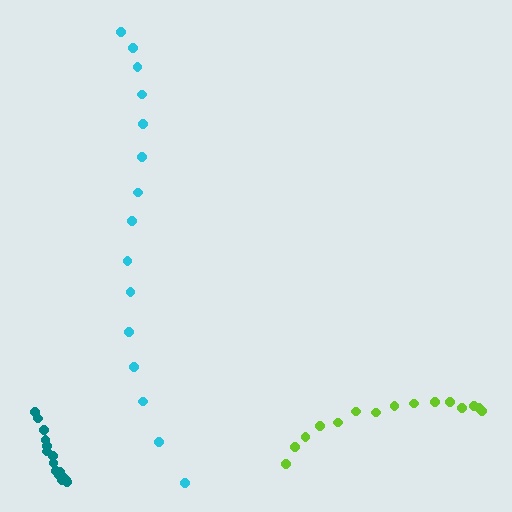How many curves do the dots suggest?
There are 3 distinct paths.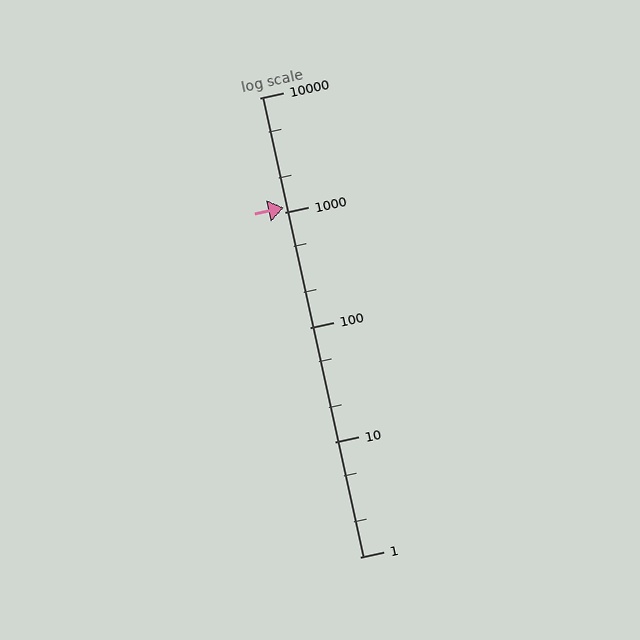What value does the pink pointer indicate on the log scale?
The pointer indicates approximately 1100.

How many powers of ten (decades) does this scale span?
The scale spans 4 decades, from 1 to 10000.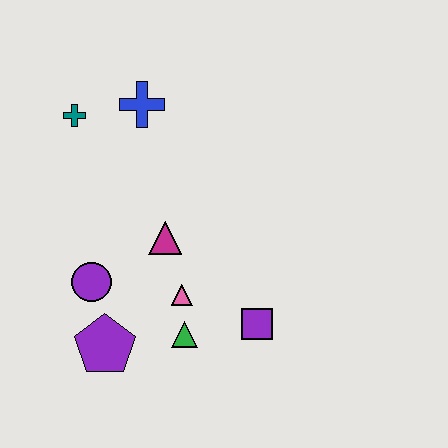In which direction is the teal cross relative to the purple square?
The teal cross is above the purple square.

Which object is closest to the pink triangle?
The green triangle is closest to the pink triangle.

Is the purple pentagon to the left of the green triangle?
Yes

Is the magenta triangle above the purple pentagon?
Yes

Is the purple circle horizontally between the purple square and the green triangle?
No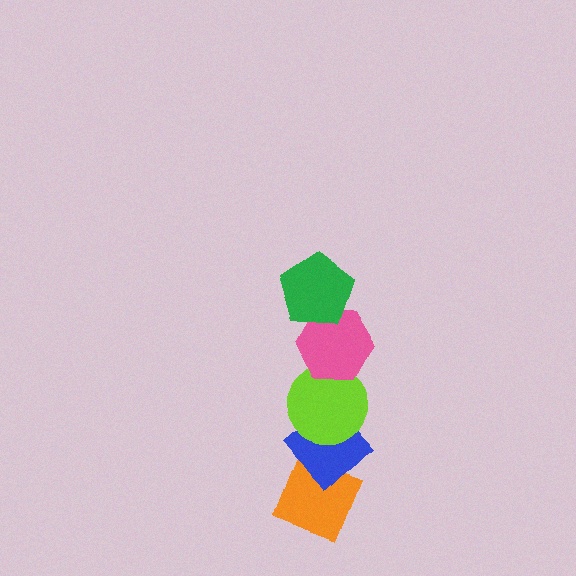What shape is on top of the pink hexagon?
The green pentagon is on top of the pink hexagon.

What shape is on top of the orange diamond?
The blue diamond is on top of the orange diamond.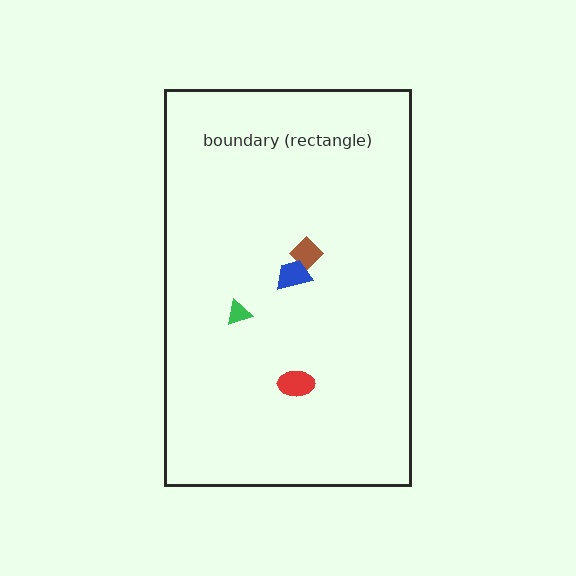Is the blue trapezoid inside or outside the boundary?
Inside.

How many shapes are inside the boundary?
4 inside, 0 outside.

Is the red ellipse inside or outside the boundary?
Inside.